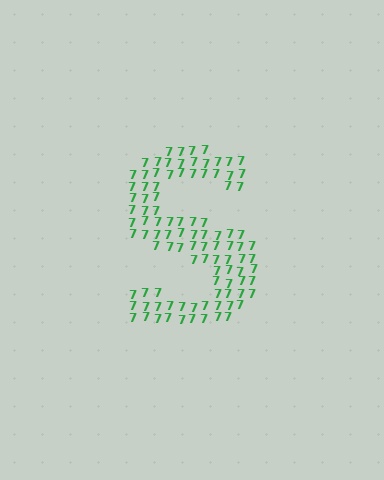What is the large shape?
The large shape is the letter S.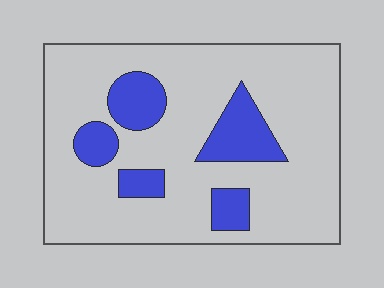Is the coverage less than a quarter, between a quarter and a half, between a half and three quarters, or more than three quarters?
Less than a quarter.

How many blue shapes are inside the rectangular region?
5.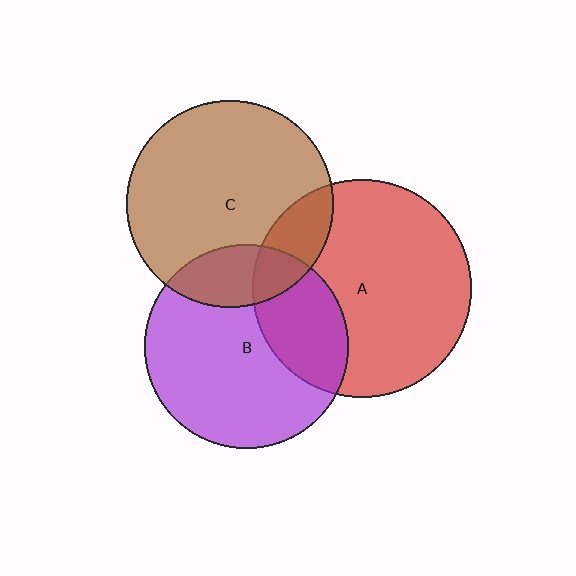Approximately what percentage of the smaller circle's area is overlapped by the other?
Approximately 30%.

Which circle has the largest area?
Circle A (red).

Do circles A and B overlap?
Yes.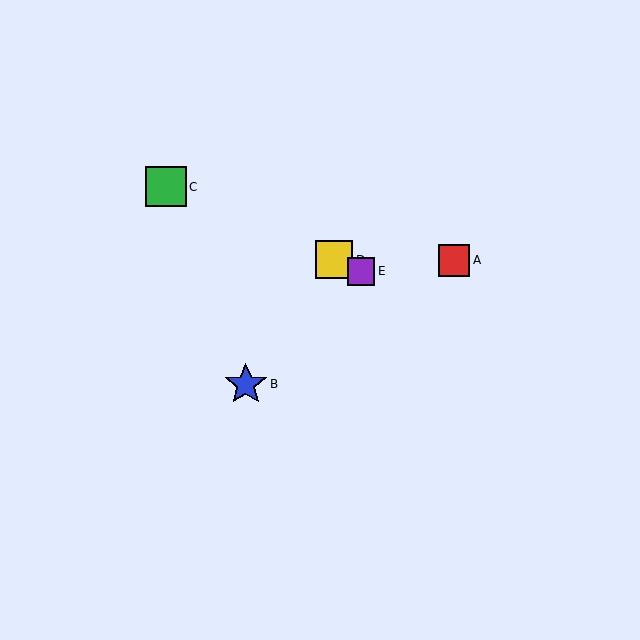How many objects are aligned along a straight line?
3 objects (C, D, E) are aligned along a straight line.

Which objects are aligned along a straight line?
Objects C, D, E are aligned along a straight line.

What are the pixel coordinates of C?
Object C is at (166, 187).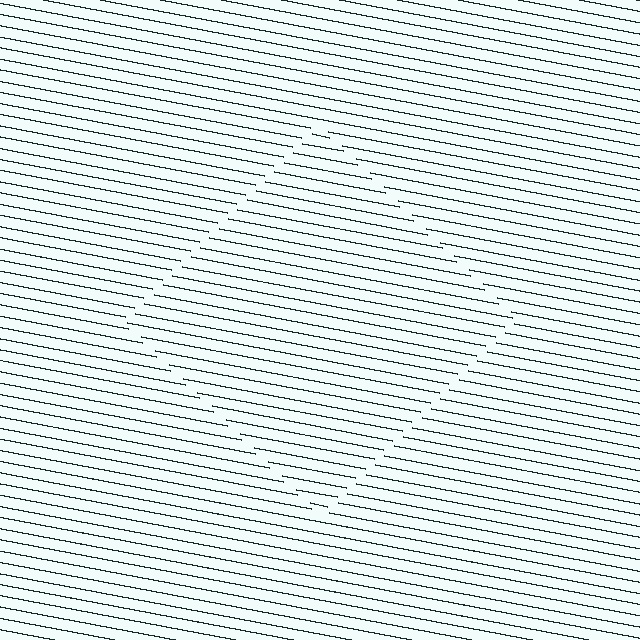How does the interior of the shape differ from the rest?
The interior of the shape contains the same grating, shifted by half a period — the contour is defined by the phase discontinuity where line-ends from the inner and outer gratings abut.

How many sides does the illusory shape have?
4 sides — the line-ends trace a square.